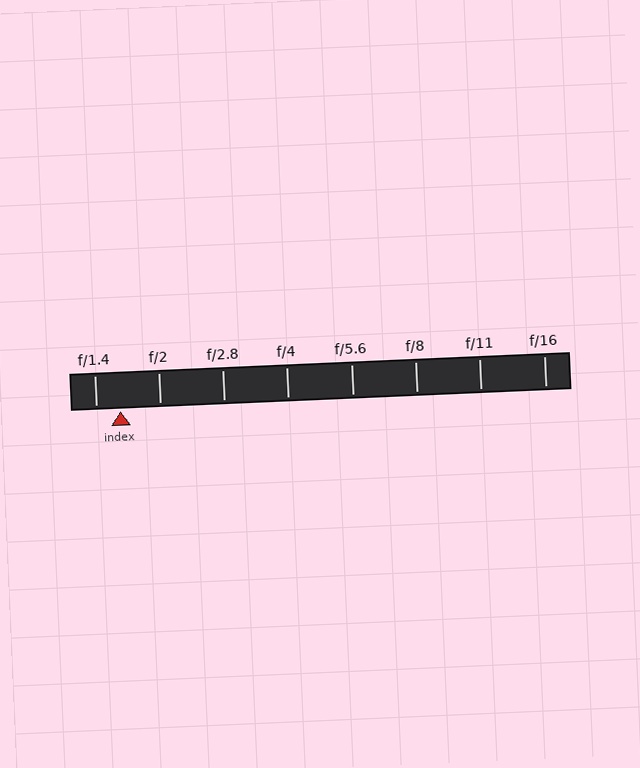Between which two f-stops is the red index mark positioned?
The index mark is between f/1.4 and f/2.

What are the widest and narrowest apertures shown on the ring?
The widest aperture shown is f/1.4 and the narrowest is f/16.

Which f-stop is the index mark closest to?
The index mark is closest to f/1.4.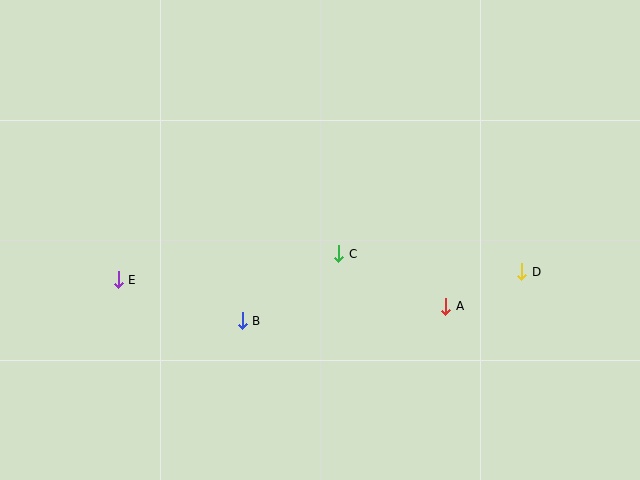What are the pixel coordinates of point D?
Point D is at (522, 272).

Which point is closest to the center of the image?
Point C at (339, 254) is closest to the center.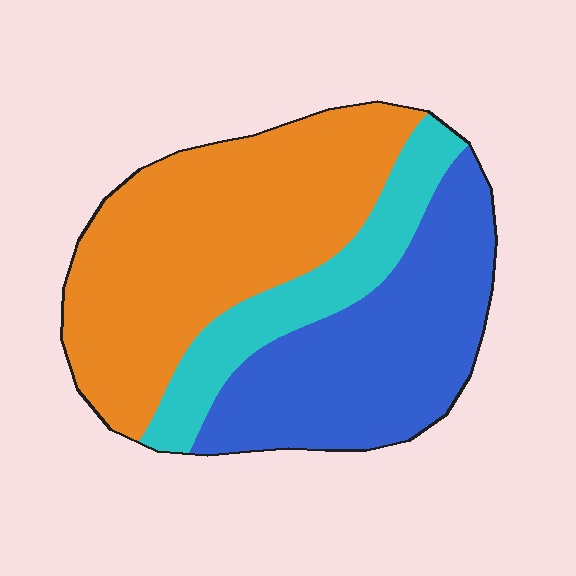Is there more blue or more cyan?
Blue.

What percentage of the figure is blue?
Blue takes up between a quarter and a half of the figure.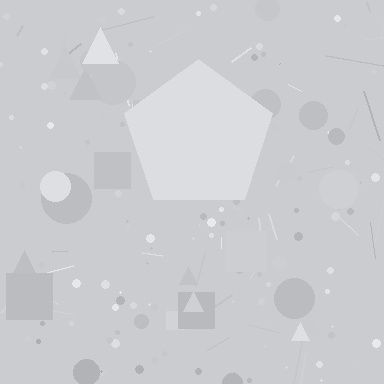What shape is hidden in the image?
A pentagon is hidden in the image.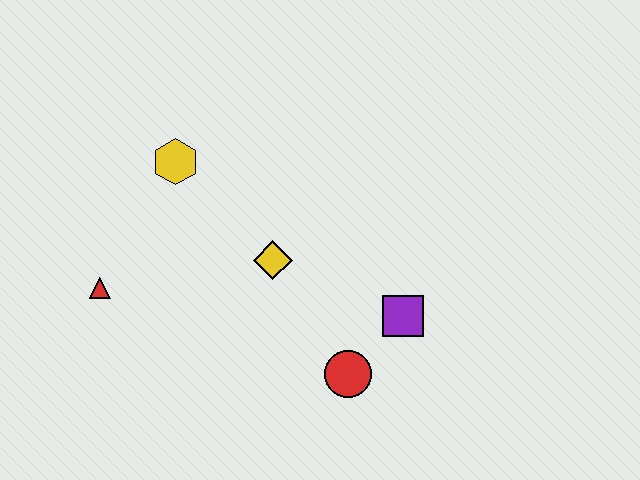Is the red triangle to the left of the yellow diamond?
Yes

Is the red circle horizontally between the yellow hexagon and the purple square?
Yes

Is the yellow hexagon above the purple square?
Yes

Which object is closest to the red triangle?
The yellow hexagon is closest to the red triangle.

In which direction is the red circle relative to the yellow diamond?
The red circle is below the yellow diamond.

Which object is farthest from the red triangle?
The purple square is farthest from the red triangle.